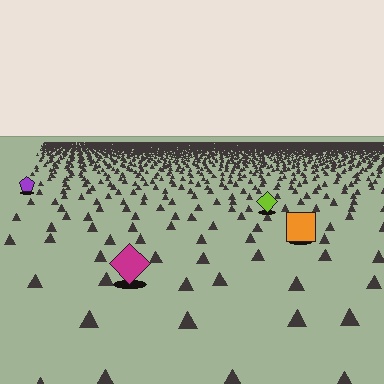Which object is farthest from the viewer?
The purple pentagon is farthest from the viewer. It appears smaller and the ground texture around it is denser.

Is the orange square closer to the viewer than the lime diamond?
Yes. The orange square is closer — you can tell from the texture gradient: the ground texture is coarser near it.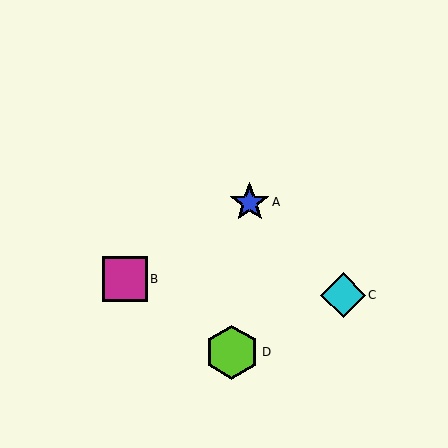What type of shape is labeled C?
Shape C is a cyan diamond.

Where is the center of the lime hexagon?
The center of the lime hexagon is at (232, 352).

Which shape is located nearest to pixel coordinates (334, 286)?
The cyan diamond (labeled C) at (343, 295) is nearest to that location.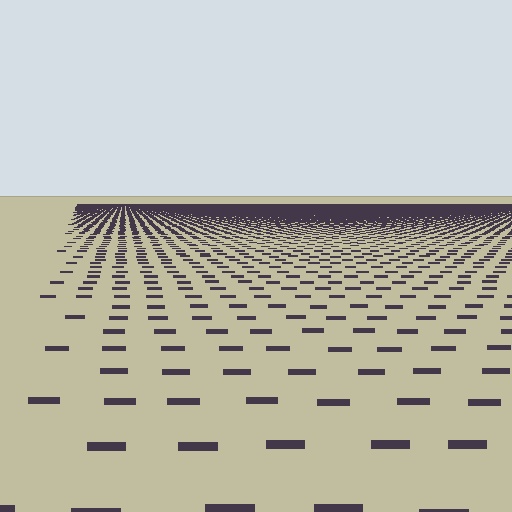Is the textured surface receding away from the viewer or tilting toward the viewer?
The surface is receding away from the viewer. Texture elements get smaller and denser toward the top.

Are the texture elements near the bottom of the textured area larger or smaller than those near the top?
Larger. Near the bottom, elements are closer to the viewer and appear at a bigger on-screen size.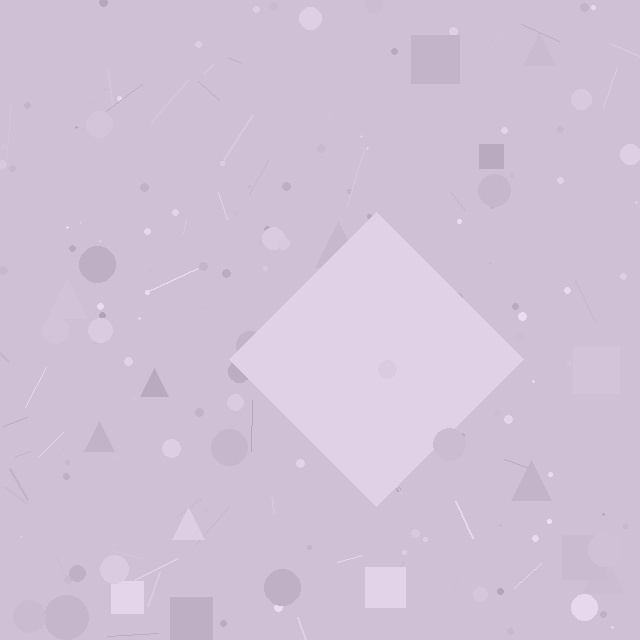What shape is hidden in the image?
A diamond is hidden in the image.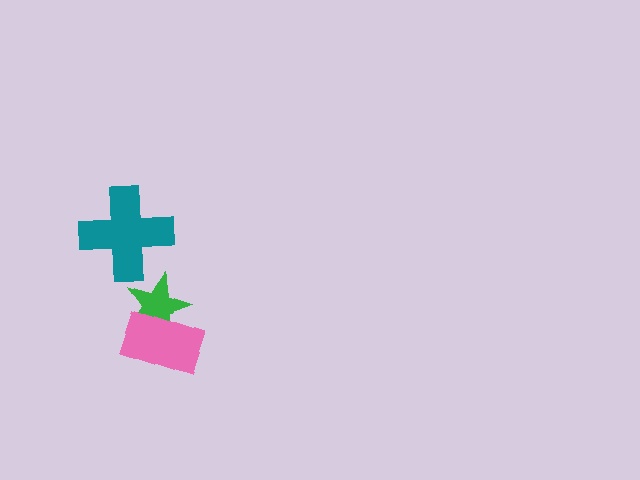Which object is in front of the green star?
The pink rectangle is in front of the green star.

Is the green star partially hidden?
Yes, it is partially covered by another shape.